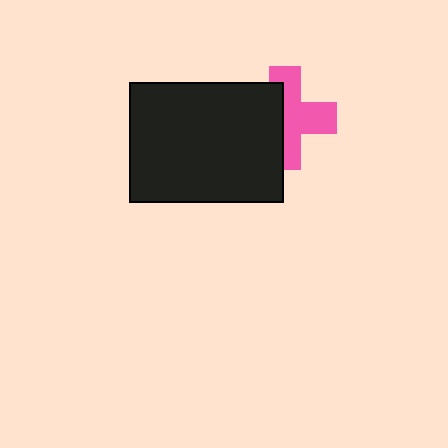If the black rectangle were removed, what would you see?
You would see the complete pink cross.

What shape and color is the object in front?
The object in front is a black rectangle.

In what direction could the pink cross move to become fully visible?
The pink cross could move right. That would shift it out from behind the black rectangle entirely.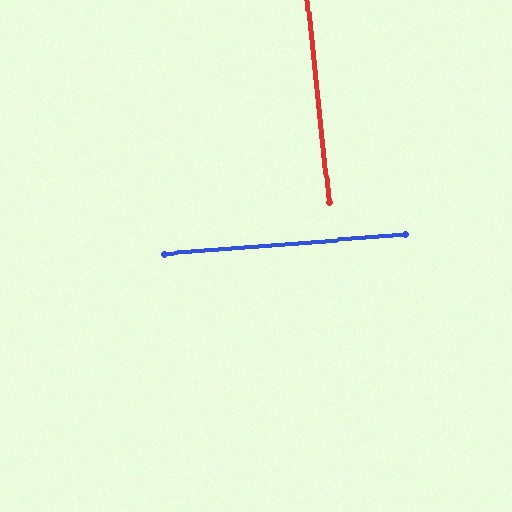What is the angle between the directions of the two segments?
Approximately 89 degrees.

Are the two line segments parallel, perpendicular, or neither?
Perpendicular — they meet at approximately 89°.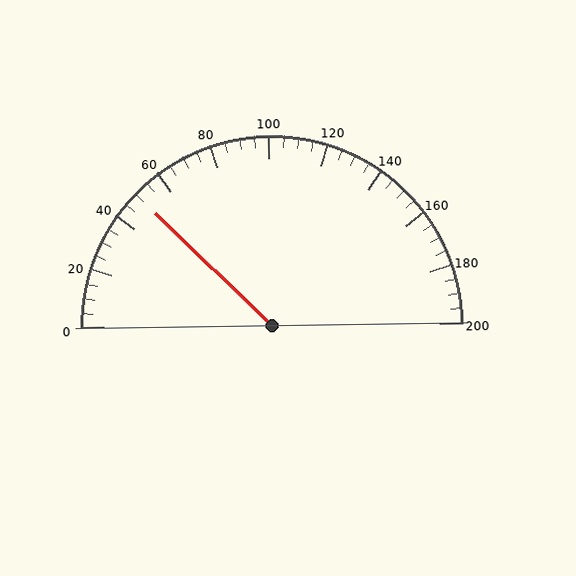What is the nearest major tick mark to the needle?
The nearest major tick mark is 40.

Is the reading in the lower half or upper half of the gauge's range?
The reading is in the lower half of the range (0 to 200).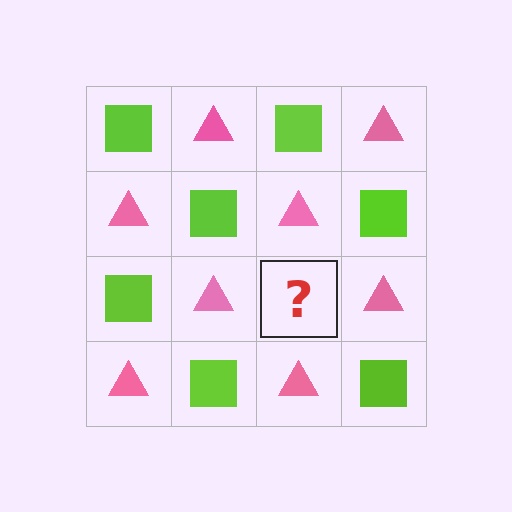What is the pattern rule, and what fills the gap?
The rule is that it alternates lime square and pink triangle in a checkerboard pattern. The gap should be filled with a lime square.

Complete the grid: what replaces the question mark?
The question mark should be replaced with a lime square.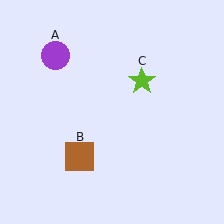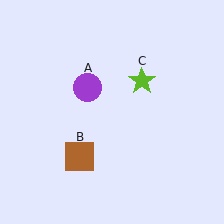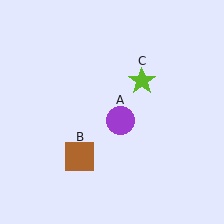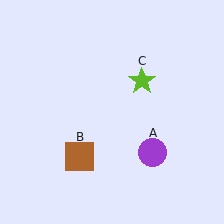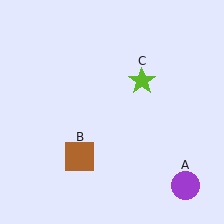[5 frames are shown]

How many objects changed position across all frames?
1 object changed position: purple circle (object A).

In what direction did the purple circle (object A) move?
The purple circle (object A) moved down and to the right.